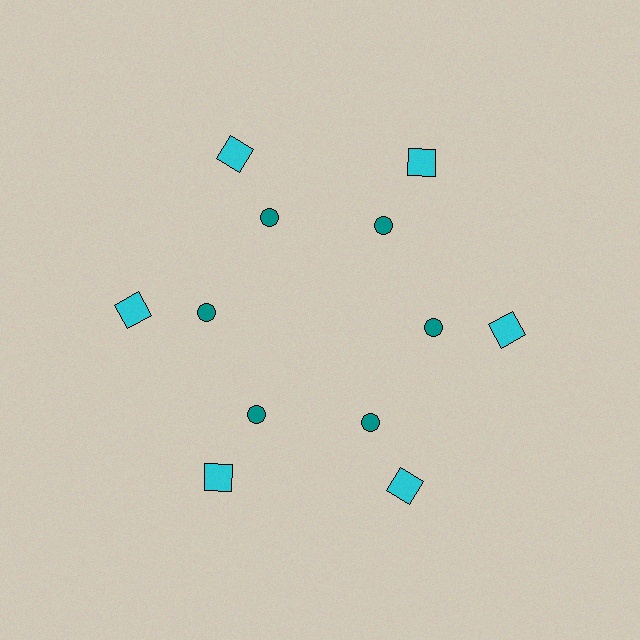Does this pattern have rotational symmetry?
Yes, this pattern has 6-fold rotational symmetry. It looks the same after rotating 60 degrees around the center.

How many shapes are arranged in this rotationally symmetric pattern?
There are 12 shapes, arranged in 6 groups of 2.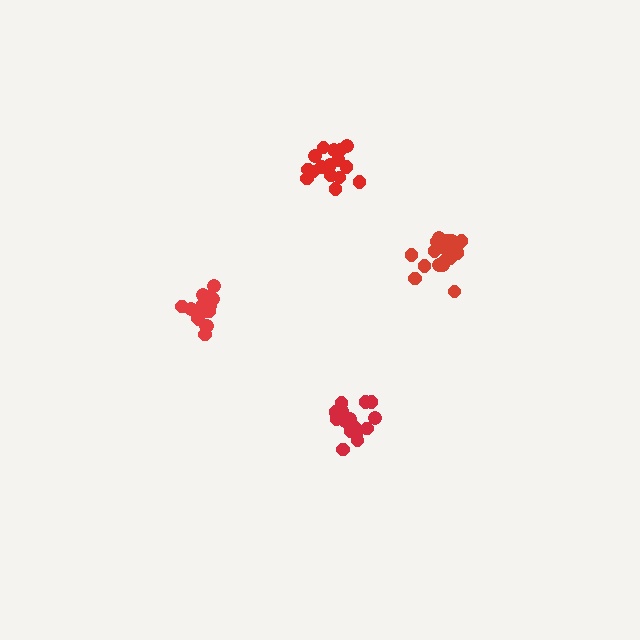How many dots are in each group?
Group 1: 17 dots, Group 2: 17 dots, Group 3: 17 dots, Group 4: 19 dots (70 total).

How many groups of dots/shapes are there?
There are 4 groups.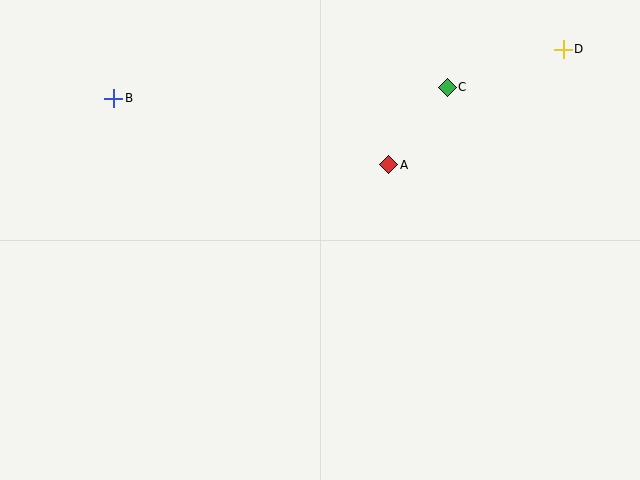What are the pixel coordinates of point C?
Point C is at (447, 87).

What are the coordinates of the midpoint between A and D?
The midpoint between A and D is at (476, 107).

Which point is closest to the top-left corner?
Point B is closest to the top-left corner.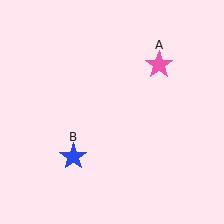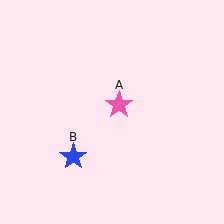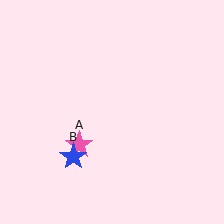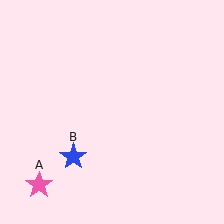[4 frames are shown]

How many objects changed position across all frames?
1 object changed position: pink star (object A).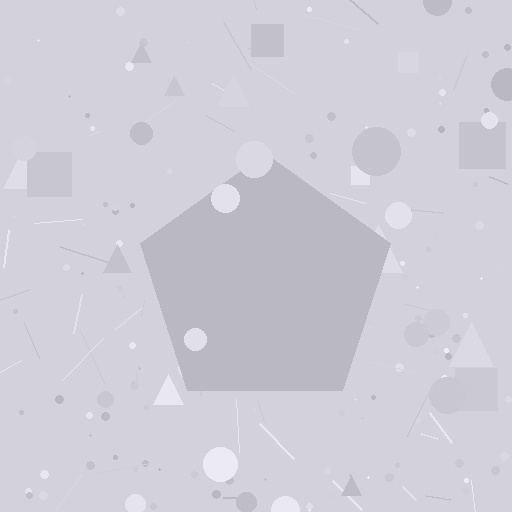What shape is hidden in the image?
A pentagon is hidden in the image.